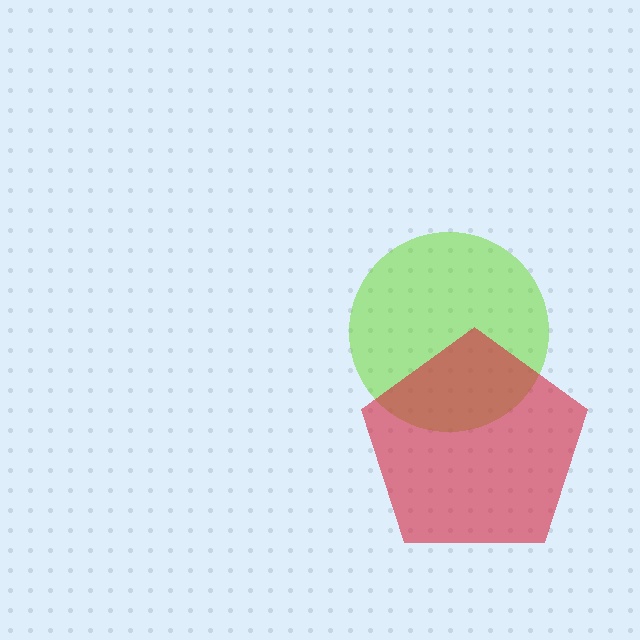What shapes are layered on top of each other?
The layered shapes are: a lime circle, a red pentagon.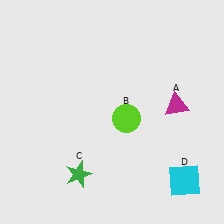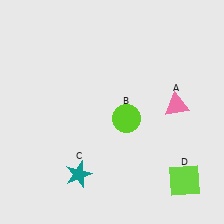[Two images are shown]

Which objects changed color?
A changed from magenta to pink. C changed from green to teal. D changed from cyan to lime.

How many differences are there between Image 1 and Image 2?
There are 3 differences between the two images.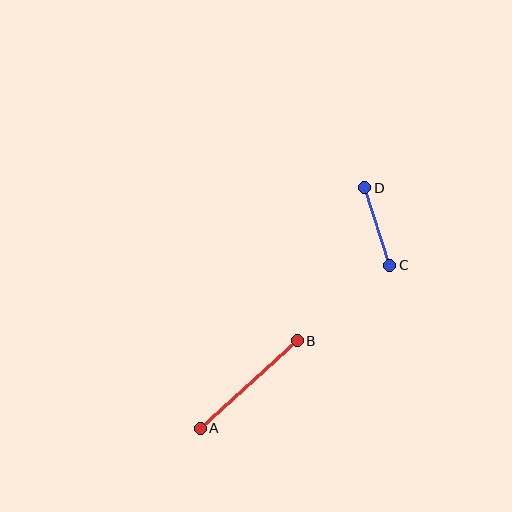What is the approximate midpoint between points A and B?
The midpoint is at approximately (249, 385) pixels.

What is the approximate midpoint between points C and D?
The midpoint is at approximately (377, 226) pixels.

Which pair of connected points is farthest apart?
Points A and B are farthest apart.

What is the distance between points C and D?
The distance is approximately 82 pixels.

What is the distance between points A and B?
The distance is approximately 131 pixels.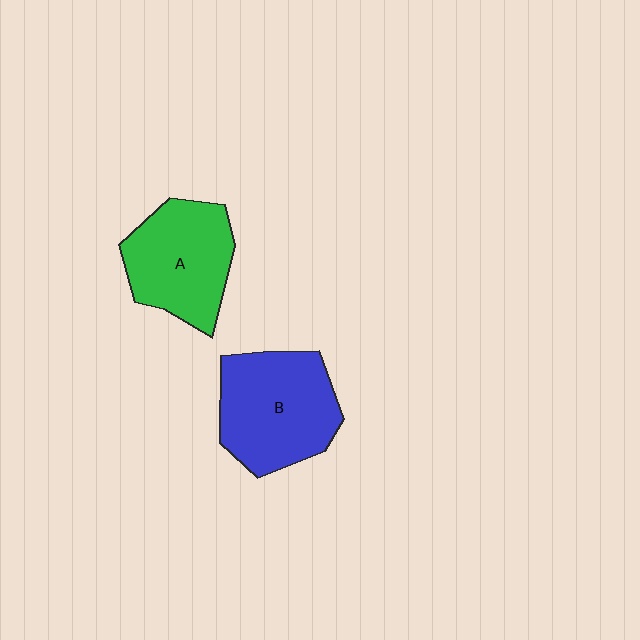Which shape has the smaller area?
Shape A (green).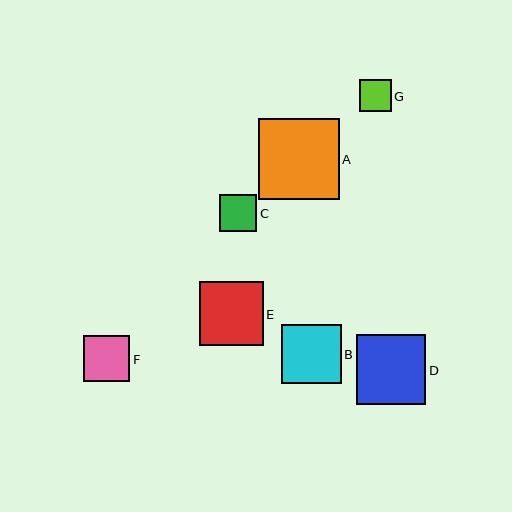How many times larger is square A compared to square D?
Square A is approximately 1.2 times the size of square D.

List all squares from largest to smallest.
From largest to smallest: A, D, E, B, F, C, G.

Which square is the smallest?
Square G is the smallest with a size of approximately 32 pixels.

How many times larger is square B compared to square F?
Square B is approximately 1.3 times the size of square F.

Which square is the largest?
Square A is the largest with a size of approximately 81 pixels.